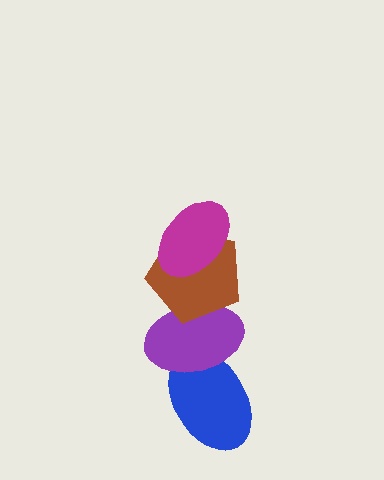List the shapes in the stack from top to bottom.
From top to bottom: the magenta ellipse, the brown pentagon, the purple ellipse, the blue ellipse.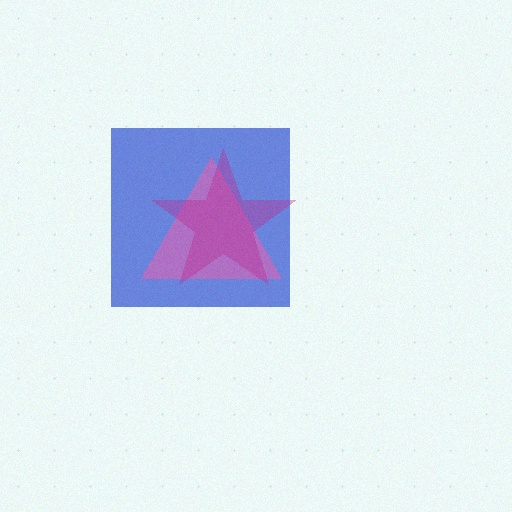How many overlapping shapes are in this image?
There are 3 overlapping shapes in the image.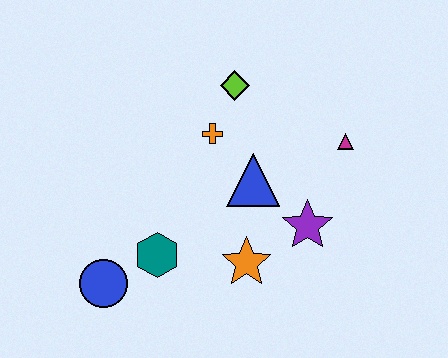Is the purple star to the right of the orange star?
Yes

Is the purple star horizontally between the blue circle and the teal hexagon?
No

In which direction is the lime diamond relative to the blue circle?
The lime diamond is above the blue circle.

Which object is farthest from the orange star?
The lime diamond is farthest from the orange star.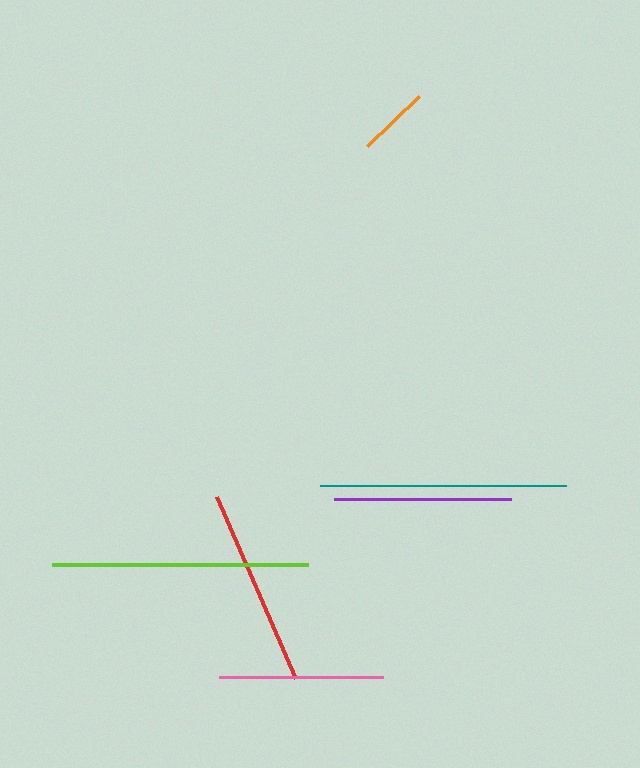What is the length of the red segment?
The red segment is approximately 198 pixels long.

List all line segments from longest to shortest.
From longest to shortest: lime, teal, red, purple, pink, orange.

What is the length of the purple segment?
The purple segment is approximately 178 pixels long.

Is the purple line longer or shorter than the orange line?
The purple line is longer than the orange line.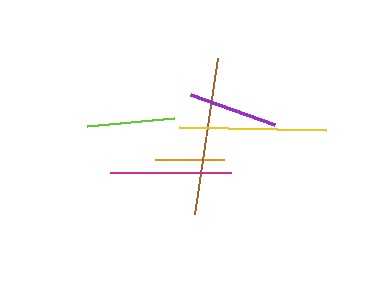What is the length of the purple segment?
The purple segment is approximately 89 pixels long.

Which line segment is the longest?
The brown line is the longest at approximately 158 pixels.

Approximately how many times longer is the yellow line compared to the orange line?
The yellow line is approximately 2.1 times the length of the orange line.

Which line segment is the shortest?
The orange line is the shortest at approximately 69 pixels.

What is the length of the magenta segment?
The magenta segment is approximately 121 pixels long.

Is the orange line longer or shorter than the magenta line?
The magenta line is longer than the orange line.